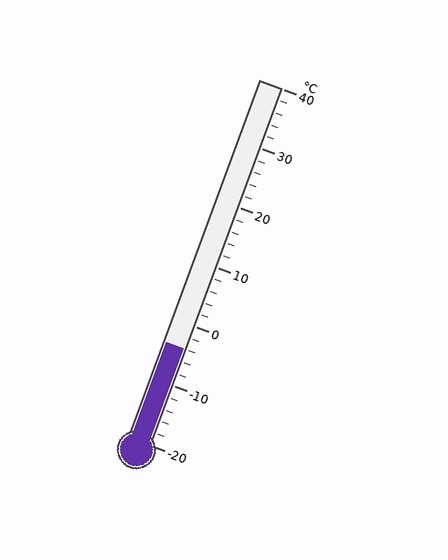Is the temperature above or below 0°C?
The temperature is below 0°C.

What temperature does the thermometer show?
The thermometer shows approximately -4°C.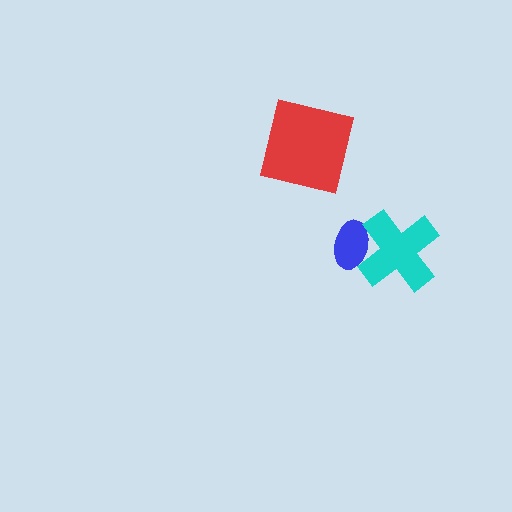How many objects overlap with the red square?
0 objects overlap with the red square.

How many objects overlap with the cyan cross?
1 object overlaps with the cyan cross.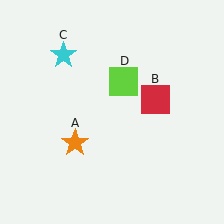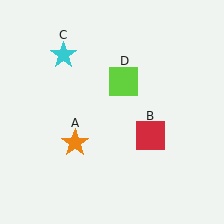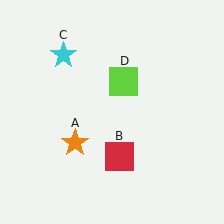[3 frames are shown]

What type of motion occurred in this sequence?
The red square (object B) rotated clockwise around the center of the scene.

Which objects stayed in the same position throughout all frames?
Orange star (object A) and cyan star (object C) and lime square (object D) remained stationary.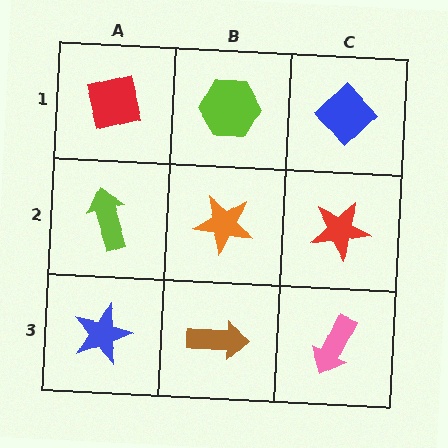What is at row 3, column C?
A pink arrow.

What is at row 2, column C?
A red star.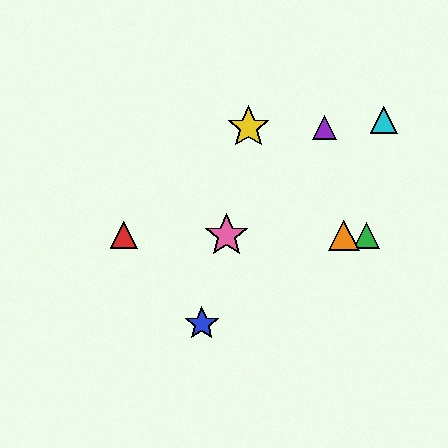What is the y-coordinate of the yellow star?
The yellow star is at y≈127.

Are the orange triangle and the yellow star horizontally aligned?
No, the orange triangle is at y≈235 and the yellow star is at y≈127.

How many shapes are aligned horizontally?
4 shapes (the red triangle, the green triangle, the orange triangle, the pink star) are aligned horizontally.